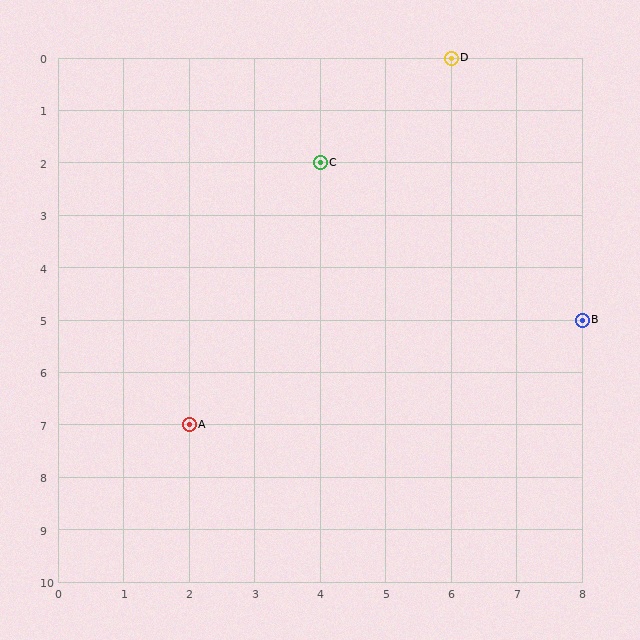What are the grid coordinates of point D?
Point D is at grid coordinates (6, 0).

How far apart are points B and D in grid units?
Points B and D are 2 columns and 5 rows apart (about 5.4 grid units diagonally).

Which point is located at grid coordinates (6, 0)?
Point D is at (6, 0).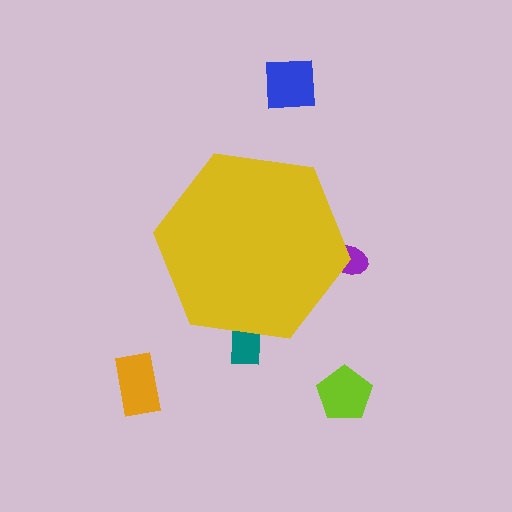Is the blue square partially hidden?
No, the blue square is fully visible.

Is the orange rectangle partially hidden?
No, the orange rectangle is fully visible.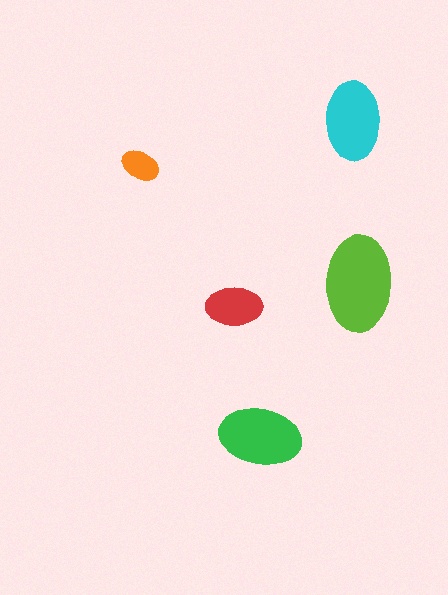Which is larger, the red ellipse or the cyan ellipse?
The cyan one.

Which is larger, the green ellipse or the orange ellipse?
The green one.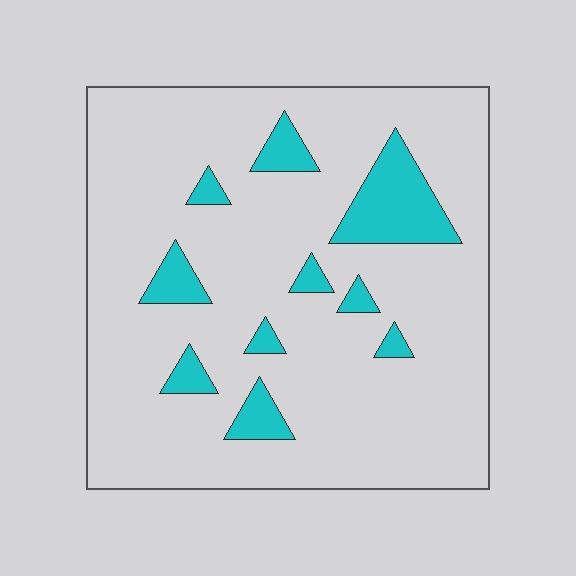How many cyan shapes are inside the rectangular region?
10.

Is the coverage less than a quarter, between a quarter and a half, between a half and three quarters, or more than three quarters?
Less than a quarter.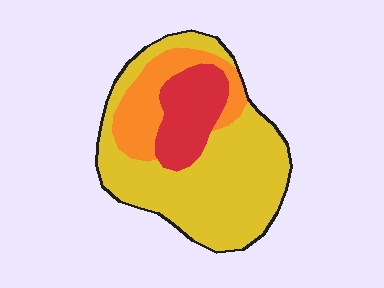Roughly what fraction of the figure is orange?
Orange covers around 20% of the figure.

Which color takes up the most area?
Yellow, at roughly 60%.